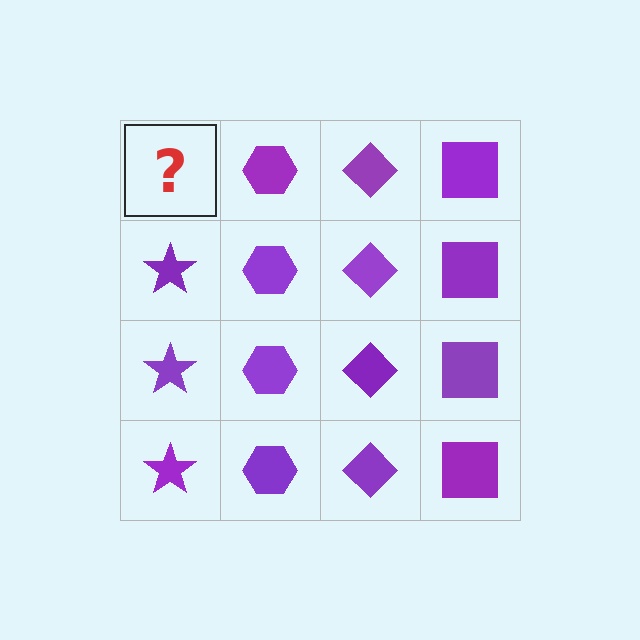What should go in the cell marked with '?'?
The missing cell should contain a purple star.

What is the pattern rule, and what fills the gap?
The rule is that each column has a consistent shape. The gap should be filled with a purple star.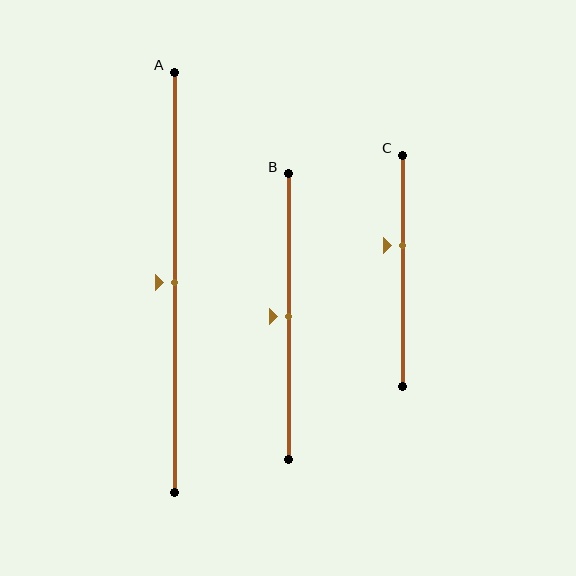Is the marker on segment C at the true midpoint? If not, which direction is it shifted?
No, the marker on segment C is shifted upward by about 11% of the segment length.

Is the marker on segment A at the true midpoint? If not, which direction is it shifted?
Yes, the marker on segment A is at the true midpoint.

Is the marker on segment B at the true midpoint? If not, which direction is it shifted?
Yes, the marker on segment B is at the true midpoint.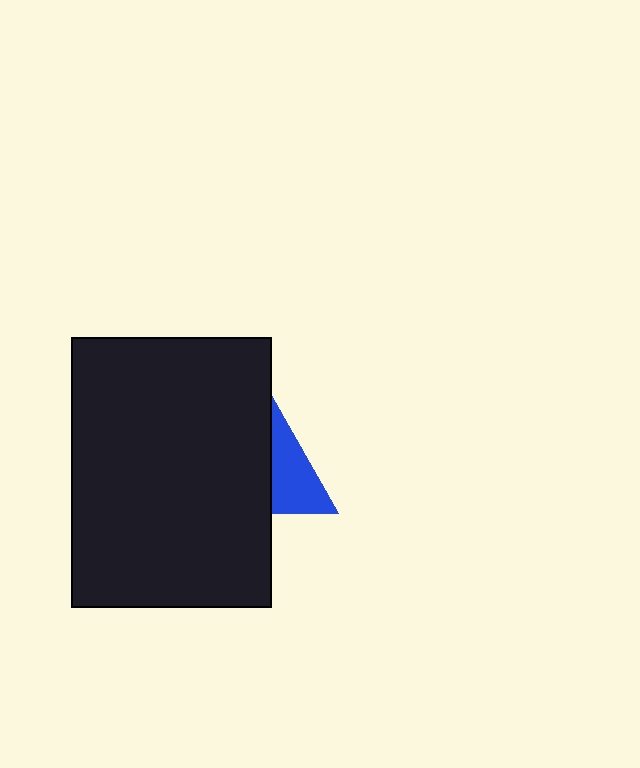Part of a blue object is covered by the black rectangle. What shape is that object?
It is a triangle.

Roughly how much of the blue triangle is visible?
About half of it is visible (roughly 50%).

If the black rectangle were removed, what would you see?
You would see the complete blue triangle.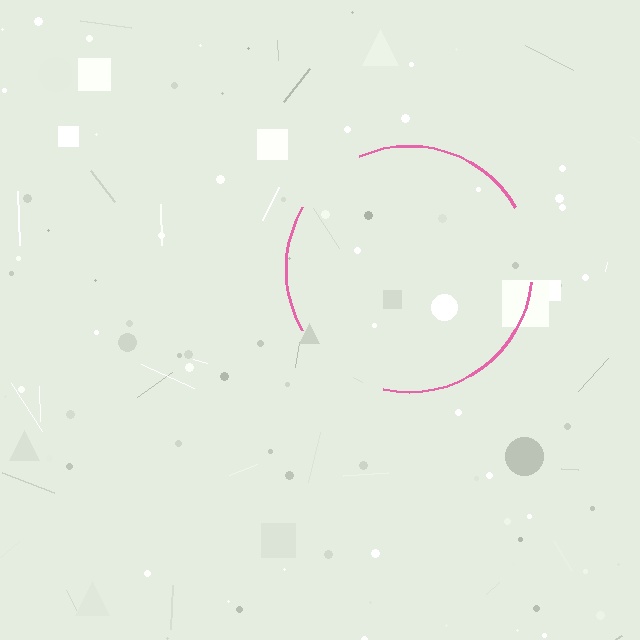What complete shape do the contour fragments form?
The contour fragments form a circle.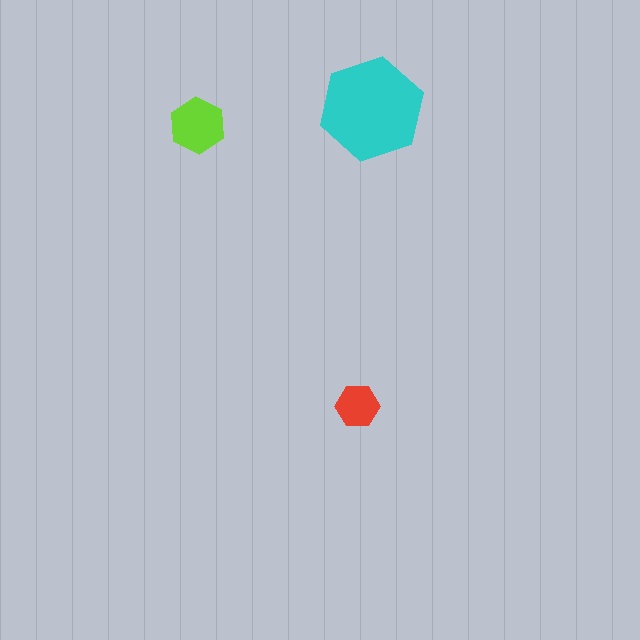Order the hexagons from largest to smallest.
the cyan one, the lime one, the red one.